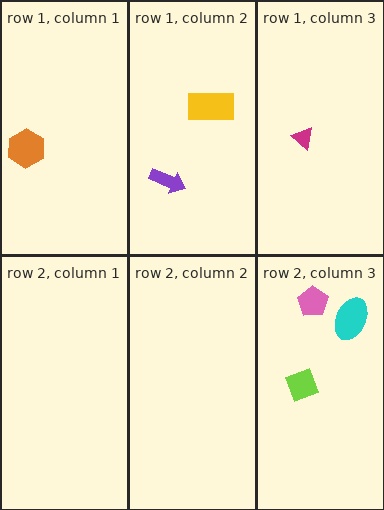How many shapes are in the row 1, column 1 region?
1.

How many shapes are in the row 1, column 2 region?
2.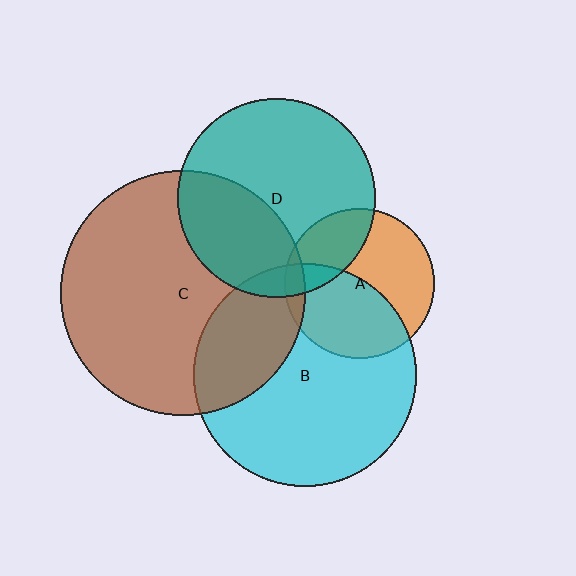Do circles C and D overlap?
Yes.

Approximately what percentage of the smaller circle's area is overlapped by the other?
Approximately 35%.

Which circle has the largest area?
Circle C (brown).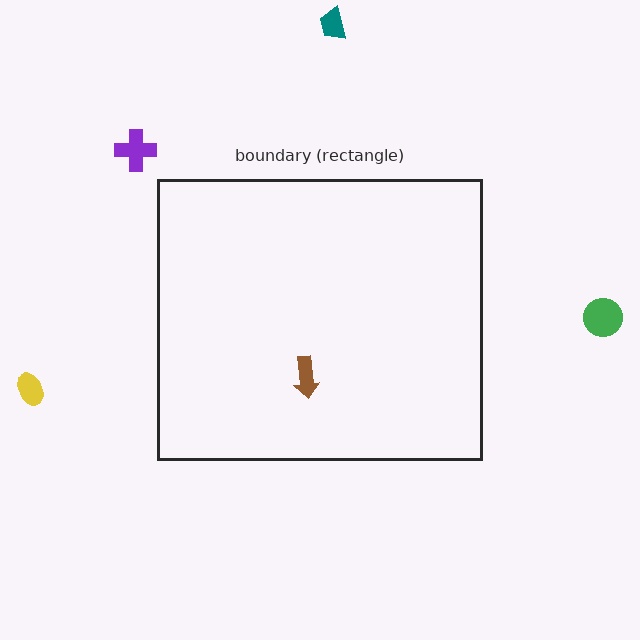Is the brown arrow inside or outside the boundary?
Inside.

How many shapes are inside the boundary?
1 inside, 4 outside.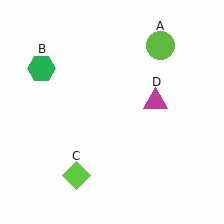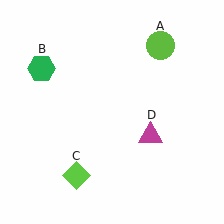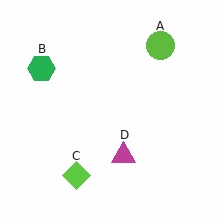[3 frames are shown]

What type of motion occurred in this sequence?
The magenta triangle (object D) rotated clockwise around the center of the scene.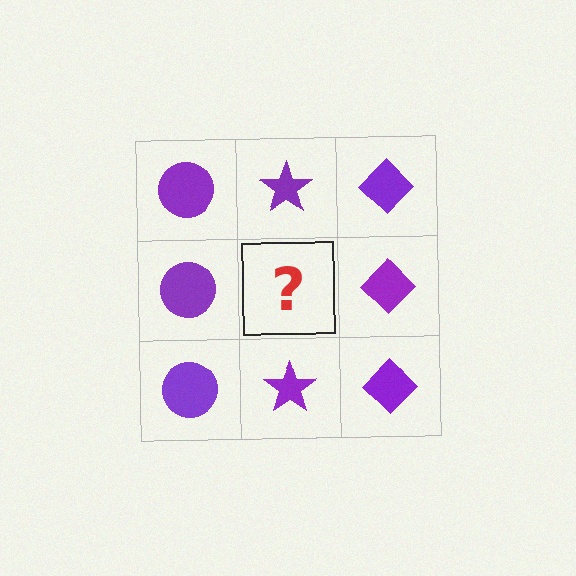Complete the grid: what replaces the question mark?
The question mark should be replaced with a purple star.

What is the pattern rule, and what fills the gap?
The rule is that each column has a consistent shape. The gap should be filled with a purple star.